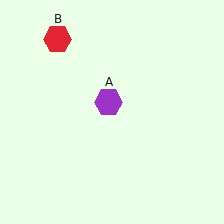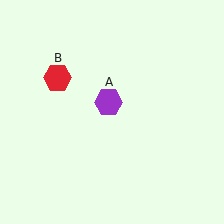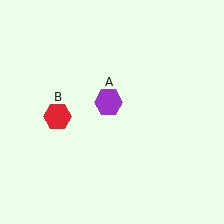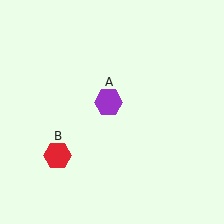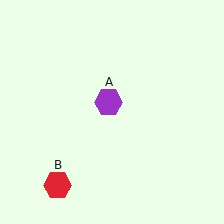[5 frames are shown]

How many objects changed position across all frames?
1 object changed position: red hexagon (object B).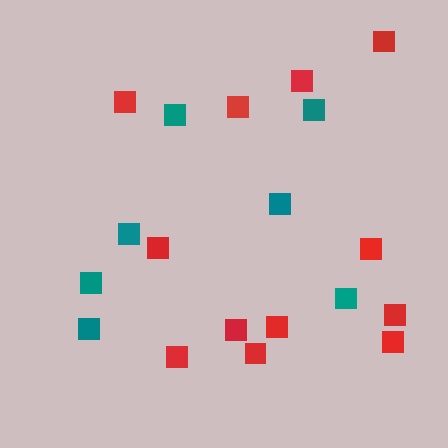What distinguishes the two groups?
There are 2 groups: one group of red squares (12) and one group of teal squares (7).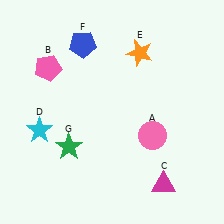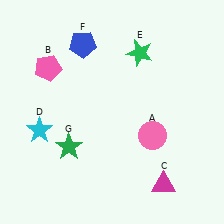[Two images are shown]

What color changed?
The star (E) changed from orange in Image 1 to green in Image 2.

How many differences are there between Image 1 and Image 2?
There is 1 difference between the two images.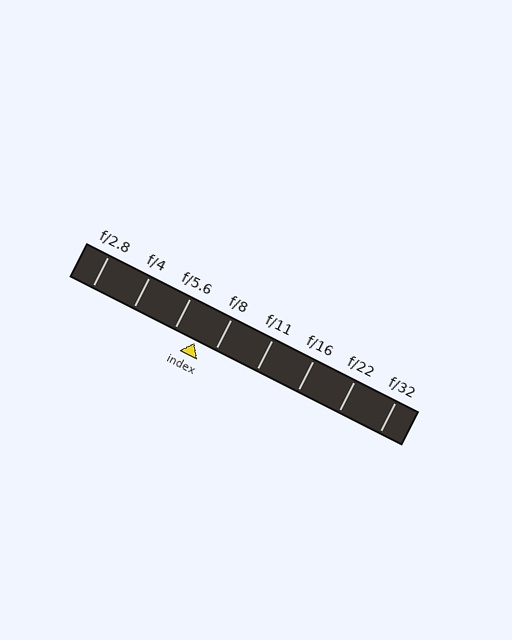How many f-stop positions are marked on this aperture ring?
There are 8 f-stop positions marked.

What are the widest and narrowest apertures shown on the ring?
The widest aperture shown is f/2.8 and the narrowest is f/32.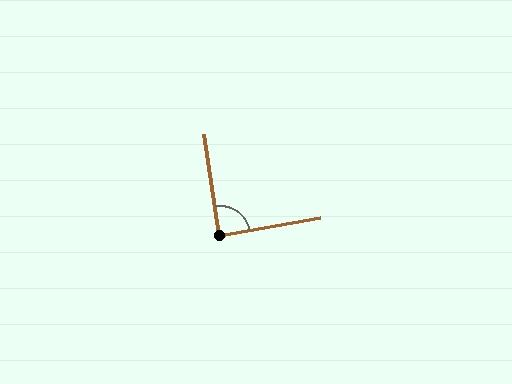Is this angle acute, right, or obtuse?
It is approximately a right angle.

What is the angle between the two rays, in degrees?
Approximately 89 degrees.